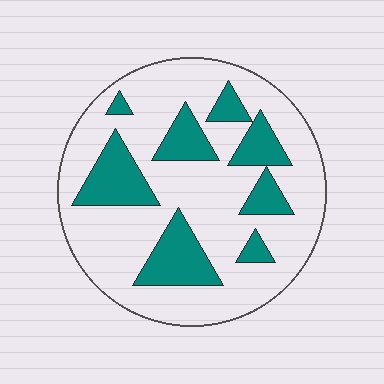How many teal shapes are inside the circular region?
8.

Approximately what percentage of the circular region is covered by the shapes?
Approximately 25%.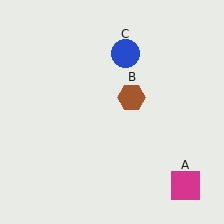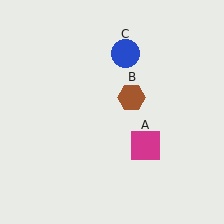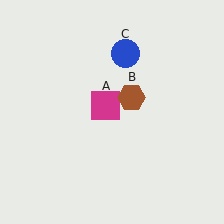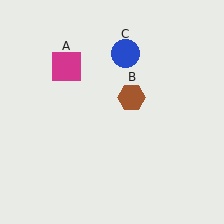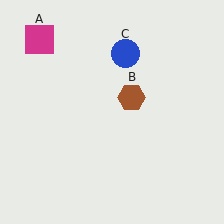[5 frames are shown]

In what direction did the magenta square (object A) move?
The magenta square (object A) moved up and to the left.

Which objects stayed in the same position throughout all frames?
Brown hexagon (object B) and blue circle (object C) remained stationary.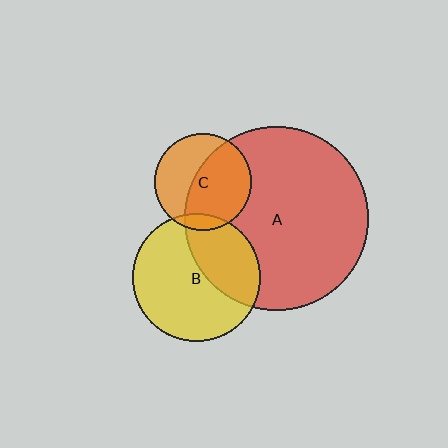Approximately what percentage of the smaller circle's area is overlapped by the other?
Approximately 35%.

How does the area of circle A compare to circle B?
Approximately 2.1 times.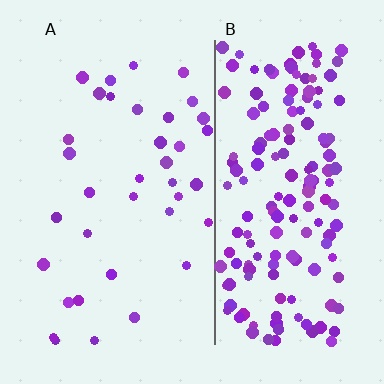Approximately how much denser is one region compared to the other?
Approximately 4.7× — region B over region A.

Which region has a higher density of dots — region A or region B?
B (the right).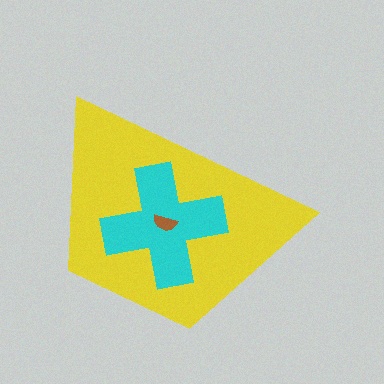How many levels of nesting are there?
3.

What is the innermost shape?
The brown semicircle.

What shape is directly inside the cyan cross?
The brown semicircle.